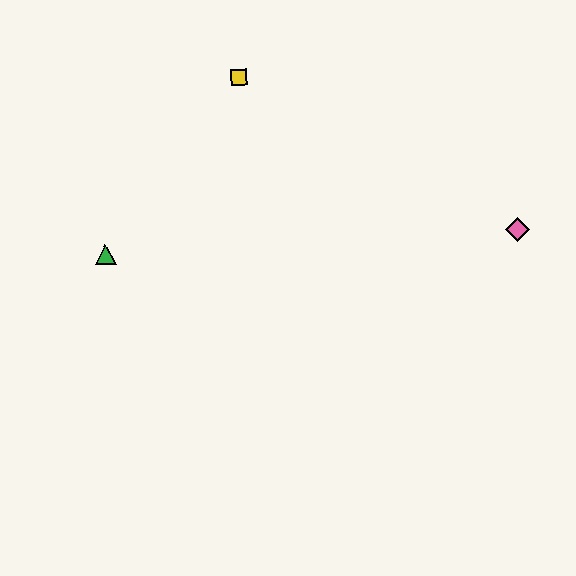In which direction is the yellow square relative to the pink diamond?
The yellow square is to the left of the pink diamond.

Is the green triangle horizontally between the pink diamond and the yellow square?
No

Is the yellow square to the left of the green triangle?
No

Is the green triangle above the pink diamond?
No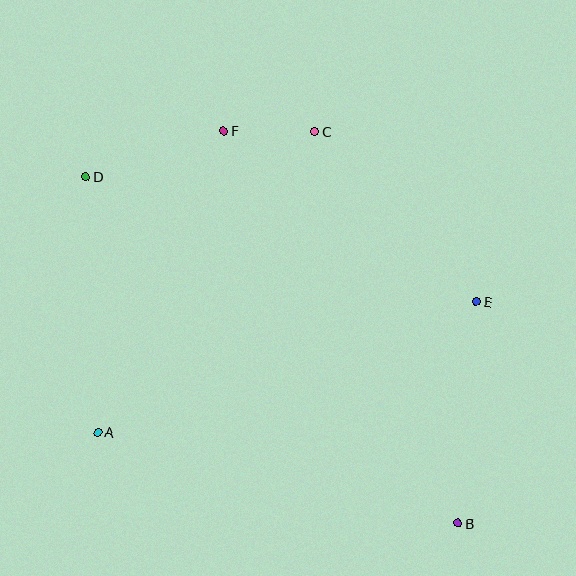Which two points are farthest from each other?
Points B and D are farthest from each other.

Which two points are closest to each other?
Points C and F are closest to each other.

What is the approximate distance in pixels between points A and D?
The distance between A and D is approximately 256 pixels.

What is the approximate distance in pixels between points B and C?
The distance between B and C is approximately 417 pixels.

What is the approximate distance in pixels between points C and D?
The distance between C and D is approximately 233 pixels.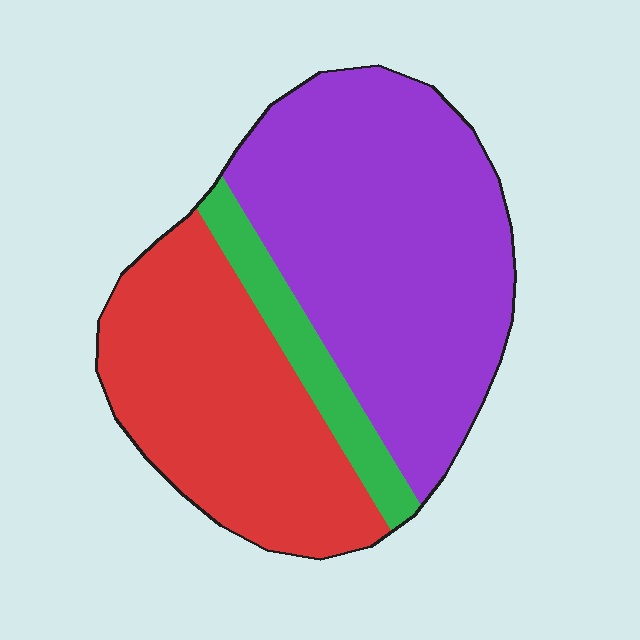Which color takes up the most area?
Purple, at roughly 55%.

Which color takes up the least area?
Green, at roughly 10%.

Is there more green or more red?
Red.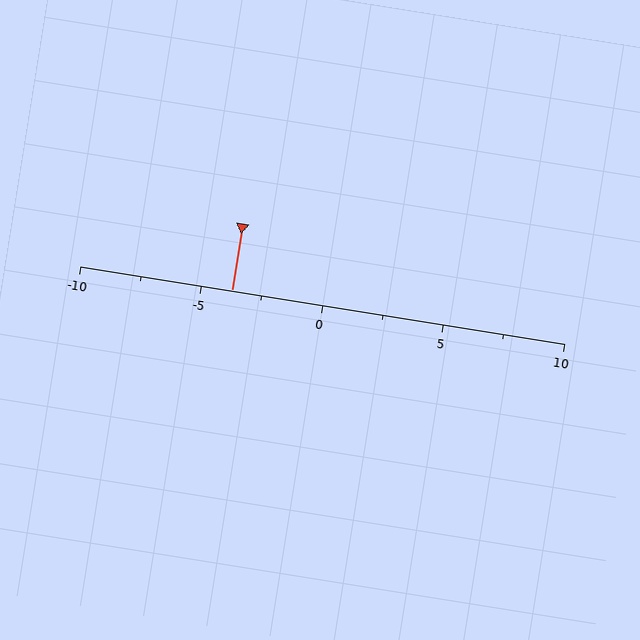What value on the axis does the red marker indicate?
The marker indicates approximately -3.8.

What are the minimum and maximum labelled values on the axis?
The axis runs from -10 to 10.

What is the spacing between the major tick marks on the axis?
The major ticks are spaced 5 apart.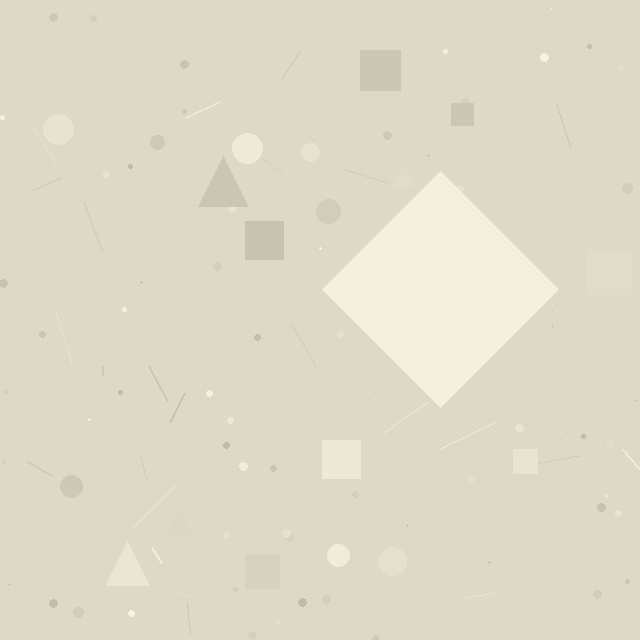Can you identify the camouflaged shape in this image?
The camouflaged shape is a diamond.